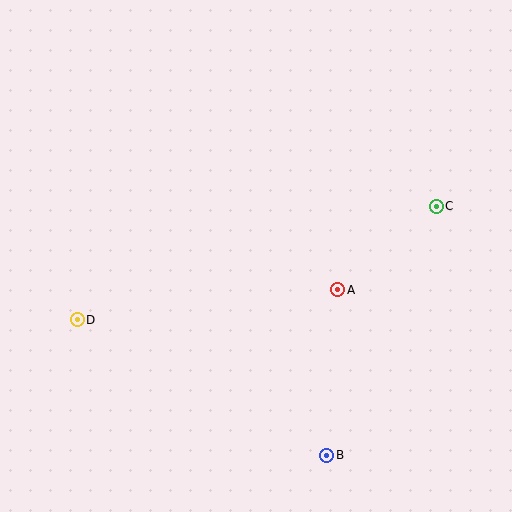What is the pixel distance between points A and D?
The distance between A and D is 262 pixels.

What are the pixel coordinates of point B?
Point B is at (327, 455).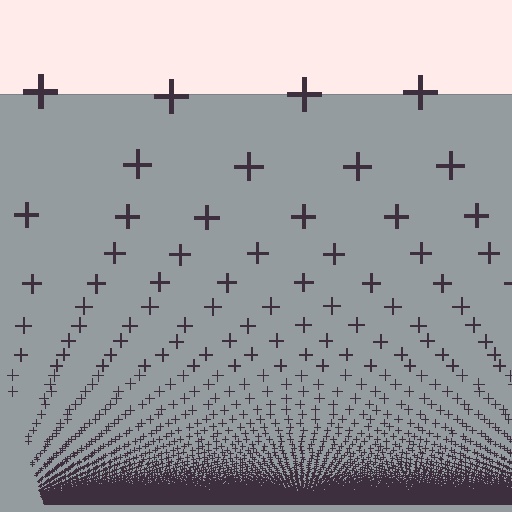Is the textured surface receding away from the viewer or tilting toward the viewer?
The surface appears to tilt toward the viewer. Texture elements get larger and sparser toward the top.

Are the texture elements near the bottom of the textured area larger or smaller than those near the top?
Smaller. The gradient is inverted — elements near the bottom are smaller and denser.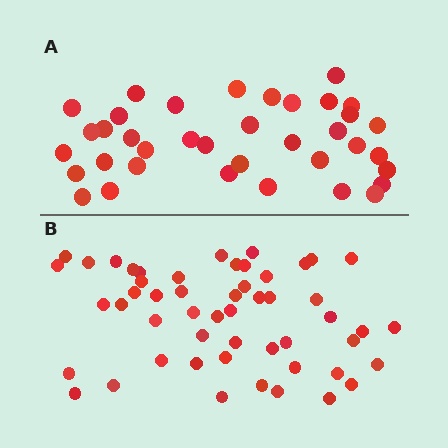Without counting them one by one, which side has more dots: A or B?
Region B (the bottom region) has more dots.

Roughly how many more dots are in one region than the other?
Region B has approximately 15 more dots than region A.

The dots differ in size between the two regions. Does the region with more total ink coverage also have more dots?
No. Region A has more total ink coverage because its dots are larger, but region B actually contains more individual dots. Total area can be misleading — the number of items is what matters here.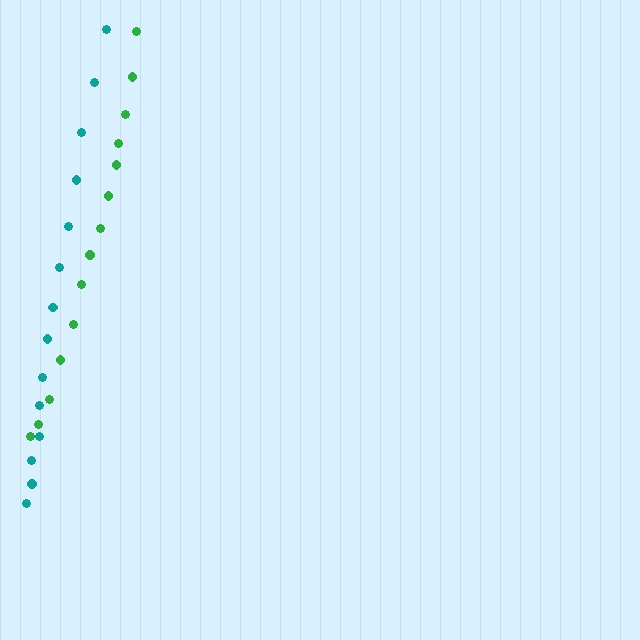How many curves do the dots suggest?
There are 2 distinct paths.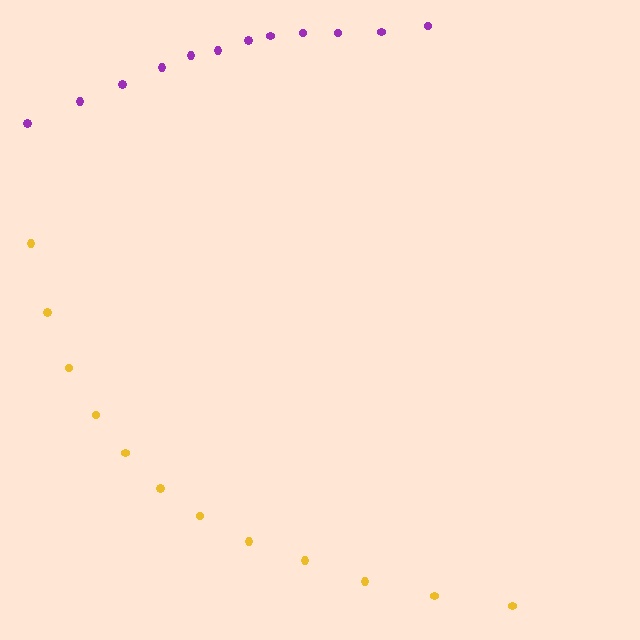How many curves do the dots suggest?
There are 2 distinct paths.